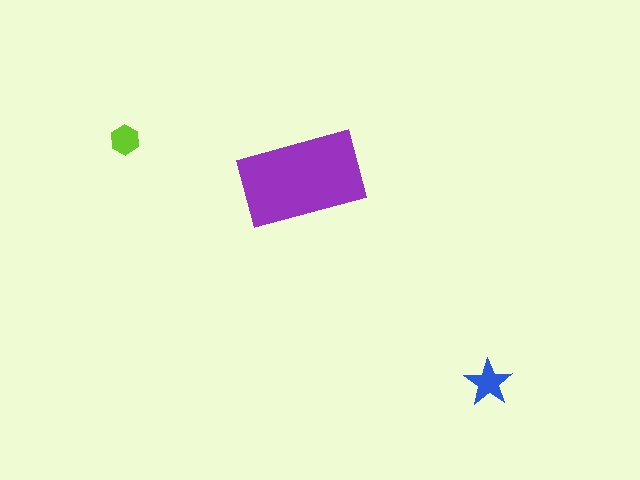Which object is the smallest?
The lime hexagon.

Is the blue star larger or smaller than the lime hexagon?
Larger.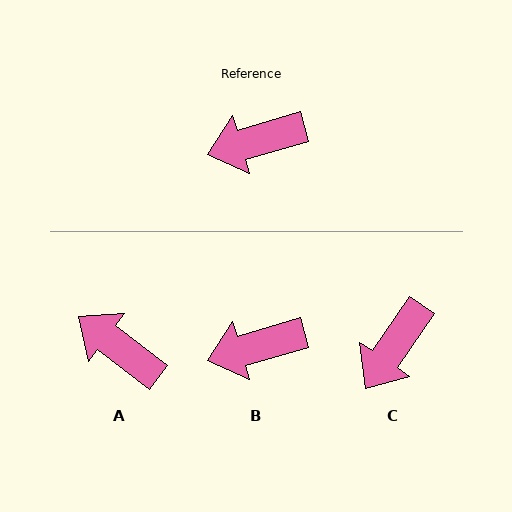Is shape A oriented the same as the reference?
No, it is off by about 53 degrees.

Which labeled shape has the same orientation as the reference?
B.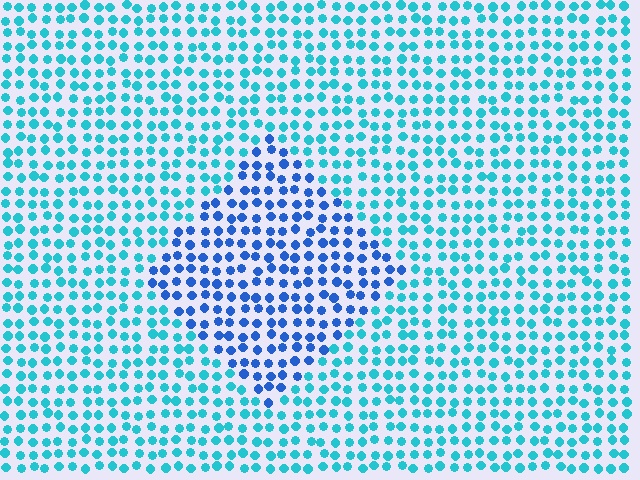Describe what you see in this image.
The image is filled with small cyan elements in a uniform arrangement. A diamond-shaped region is visible where the elements are tinted to a slightly different hue, forming a subtle color boundary.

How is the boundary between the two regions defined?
The boundary is defined purely by a slight shift in hue (about 36 degrees). Spacing, size, and orientation are identical on both sides.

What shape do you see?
I see a diamond.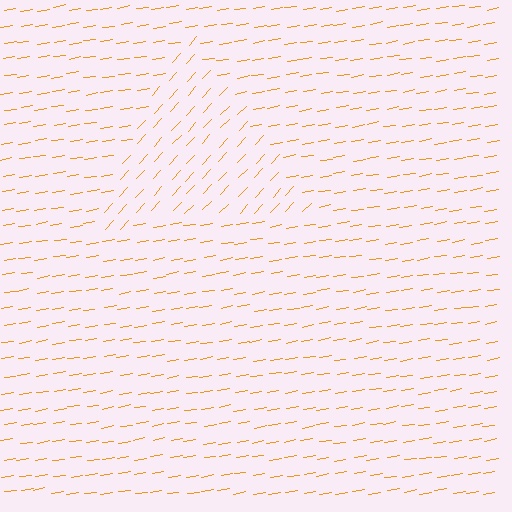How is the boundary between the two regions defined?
The boundary is defined purely by a change in line orientation (approximately 38 degrees difference). All lines are the same color and thickness.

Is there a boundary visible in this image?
Yes, there is a texture boundary formed by a change in line orientation.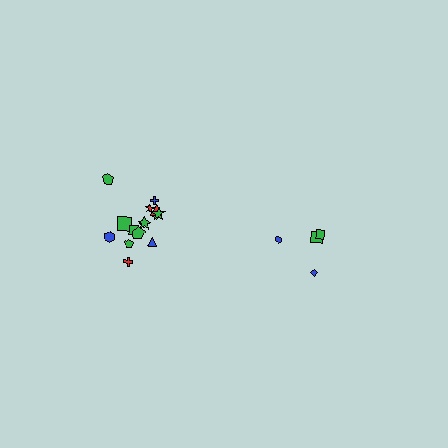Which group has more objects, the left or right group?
The left group.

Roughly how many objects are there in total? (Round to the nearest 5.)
Roughly 20 objects in total.